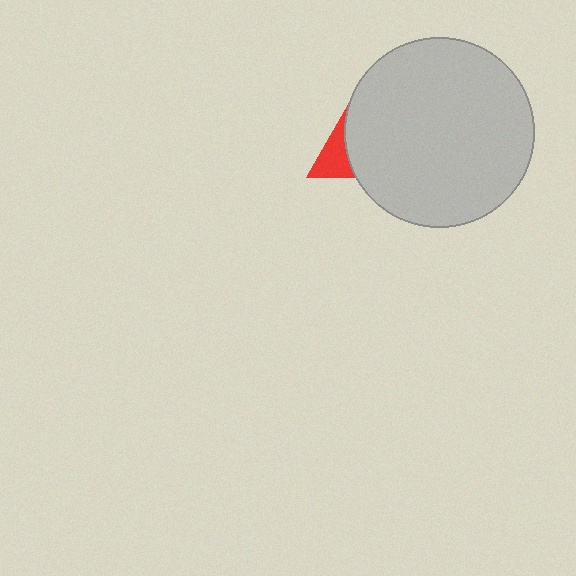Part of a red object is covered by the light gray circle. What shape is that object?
It is a triangle.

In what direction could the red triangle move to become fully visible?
The red triangle could move left. That would shift it out from behind the light gray circle entirely.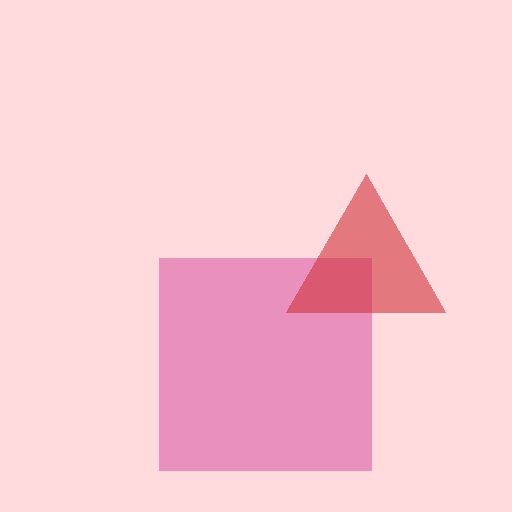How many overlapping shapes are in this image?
There are 2 overlapping shapes in the image.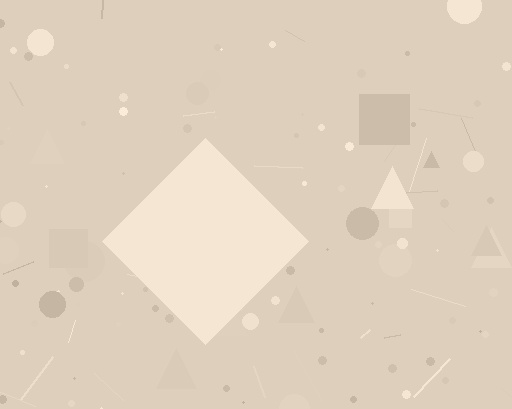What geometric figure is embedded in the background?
A diamond is embedded in the background.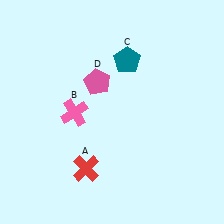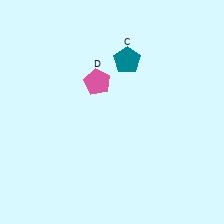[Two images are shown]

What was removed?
The red cross (A), the pink cross (B) were removed in Image 2.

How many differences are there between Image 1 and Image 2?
There are 2 differences between the two images.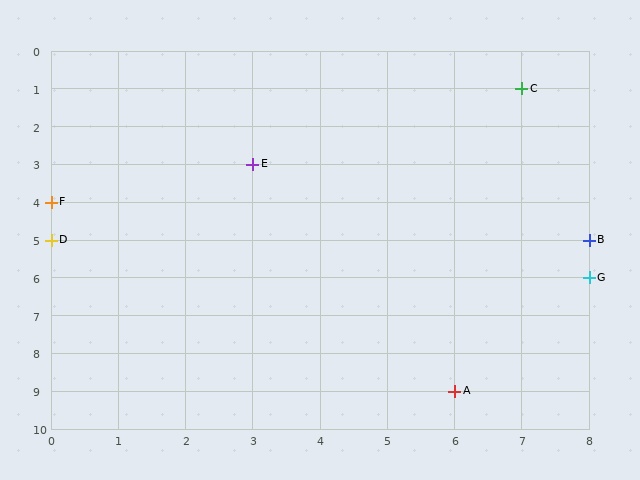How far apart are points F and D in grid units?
Points F and D are 1 row apart.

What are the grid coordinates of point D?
Point D is at grid coordinates (0, 5).